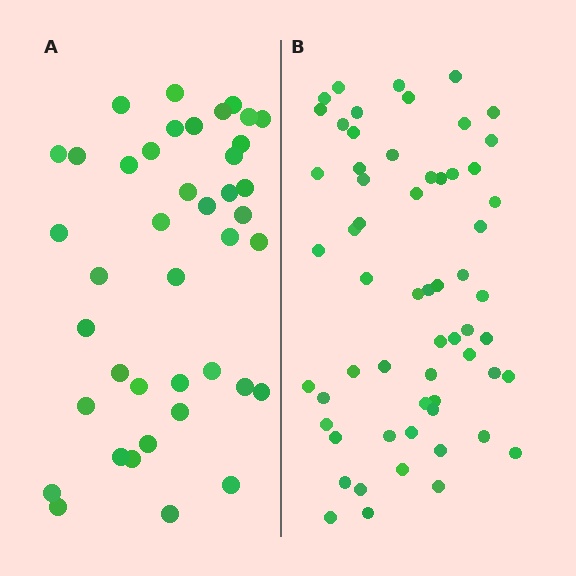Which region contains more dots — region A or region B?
Region B (the right region) has more dots.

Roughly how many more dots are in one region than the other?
Region B has approximately 20 more dots than region A.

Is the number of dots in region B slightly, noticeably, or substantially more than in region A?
Region B has substantially more. The ratio is roughly 1.5 to 1.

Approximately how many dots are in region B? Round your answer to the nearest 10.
About 60 dots.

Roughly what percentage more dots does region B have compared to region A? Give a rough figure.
About 45% more.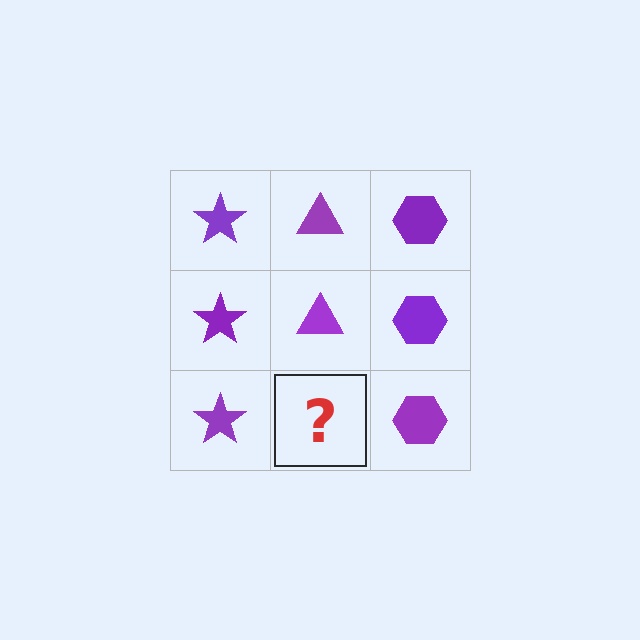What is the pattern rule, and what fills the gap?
The rule is that each column has a consistent shape. The gap should be filled with a purple triangle.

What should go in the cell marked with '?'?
The missing cell should contain a purple triangle.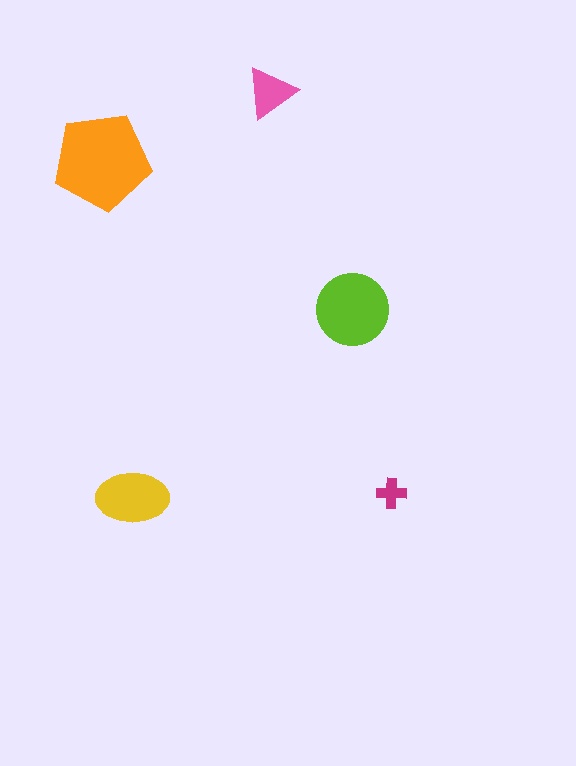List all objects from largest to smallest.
The orange pentagon, the lime circle, the yellow ellipse, the pink triangle, the magenta cross.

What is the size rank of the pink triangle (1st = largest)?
4th.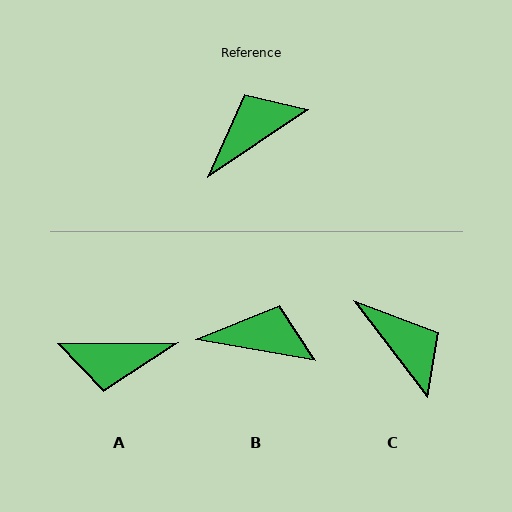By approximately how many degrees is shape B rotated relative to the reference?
Approximately 44 degrees clockwise.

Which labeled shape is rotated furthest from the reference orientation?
A, about 147 degrees away.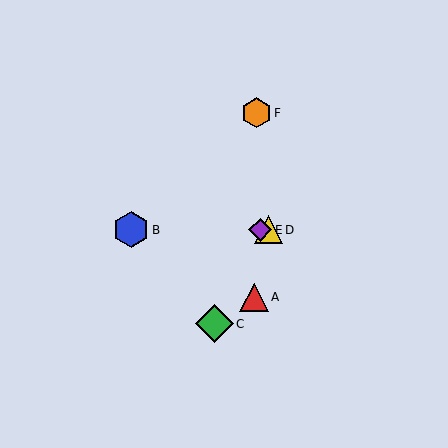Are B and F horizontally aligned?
No, B is at y≈230 and F is at y≈113.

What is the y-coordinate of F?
Object F is at y≈113.